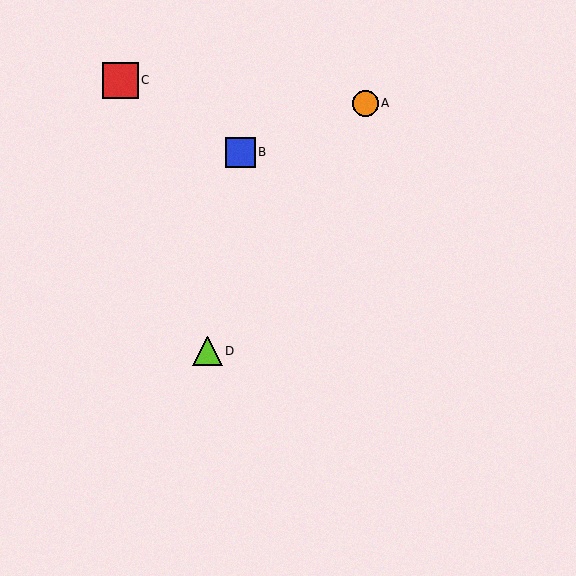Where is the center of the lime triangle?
The center of the lime triangle is at (207, 351).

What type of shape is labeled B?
Shape B is a blue square.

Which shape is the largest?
The red square (labeled C) is the largest.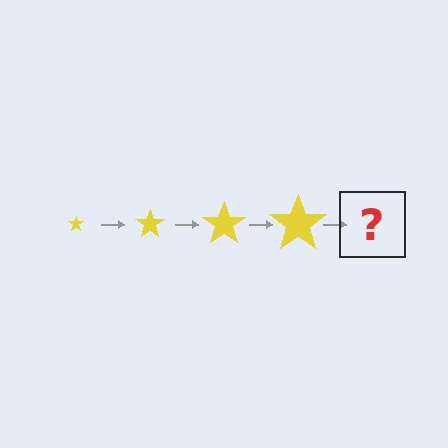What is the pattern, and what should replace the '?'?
The pattern is that the star gets progressively larger each step. The '?' should be a yellow star, larger than the previous one.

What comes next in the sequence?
The next element should be a yellow star, larger than the previous one.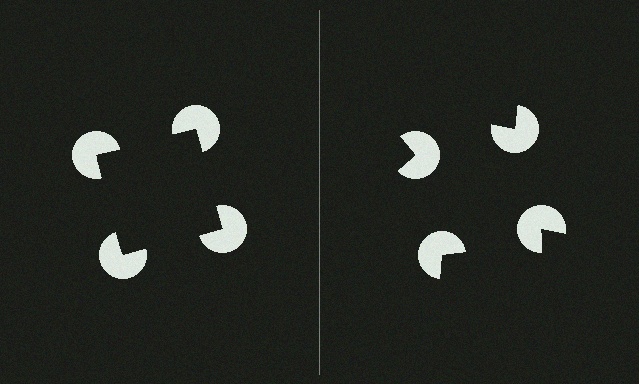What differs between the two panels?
The pac-man discs are positioned identically on both sides; only the wedge orientations differ. On the left they align to a square; on the right they are misaligned.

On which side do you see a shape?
An illusory square appears on the left side. On the right side the wedge cuts are rotated, so no coherent shape forms.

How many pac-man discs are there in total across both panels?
8 — 4 on each side.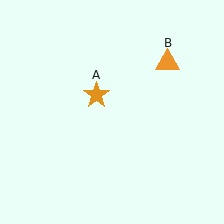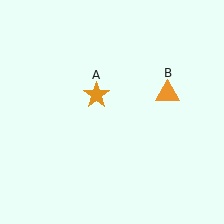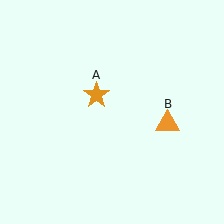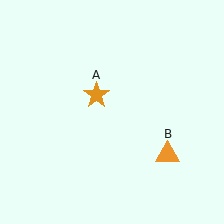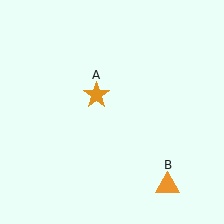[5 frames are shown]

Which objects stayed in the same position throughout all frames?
Orange star (object A) remained stationary.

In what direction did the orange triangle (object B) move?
The orange triangle (object B) moved down.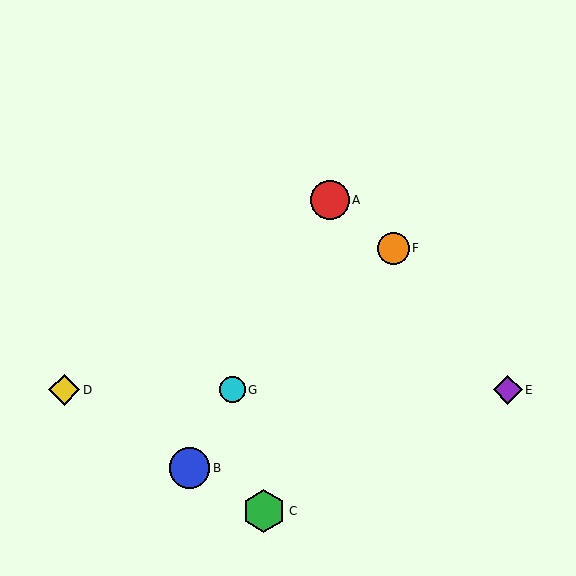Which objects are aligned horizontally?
Objects D, E, G are aligned horizontally.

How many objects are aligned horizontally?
3 objects (D, E, G) are aligned horizontally.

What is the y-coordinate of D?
Object D is at y≈390.